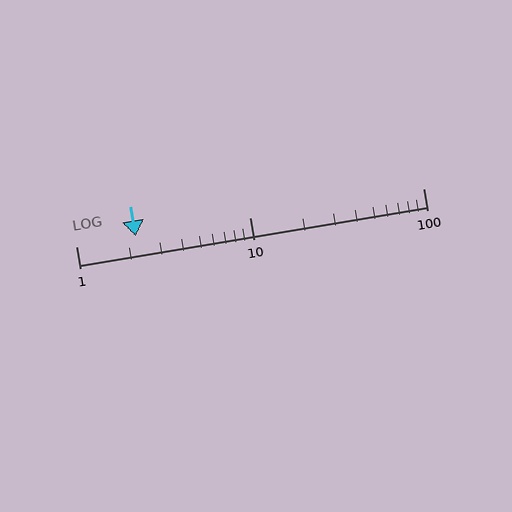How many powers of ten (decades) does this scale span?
The scale spans 2 decades, from 1 to 100.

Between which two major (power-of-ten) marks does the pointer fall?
The pointer is between 1 and 10.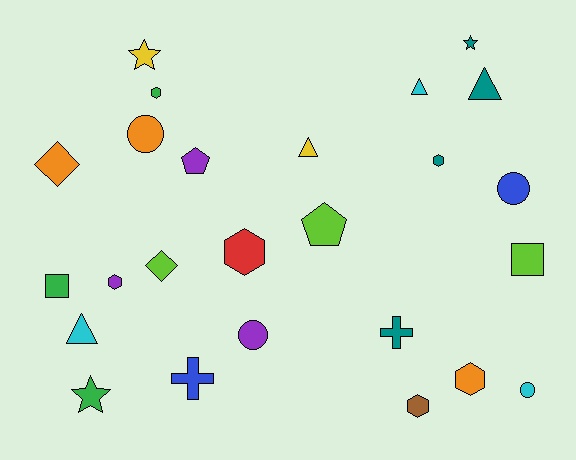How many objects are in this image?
There are 25 objects.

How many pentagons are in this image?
There are 2 pentagons.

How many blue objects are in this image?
There are 2 blue objects.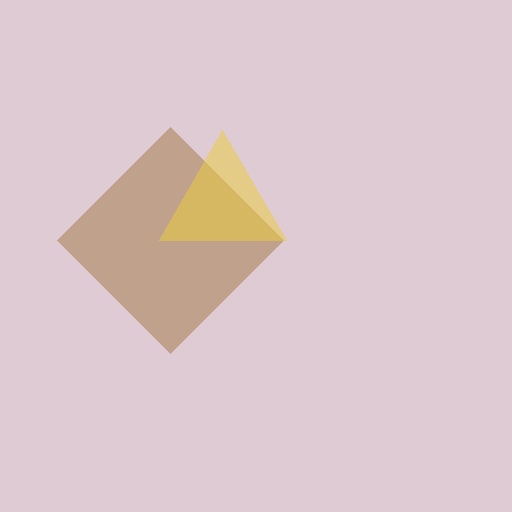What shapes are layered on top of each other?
The layered shapes are: a brown diamond, a yellow triangle.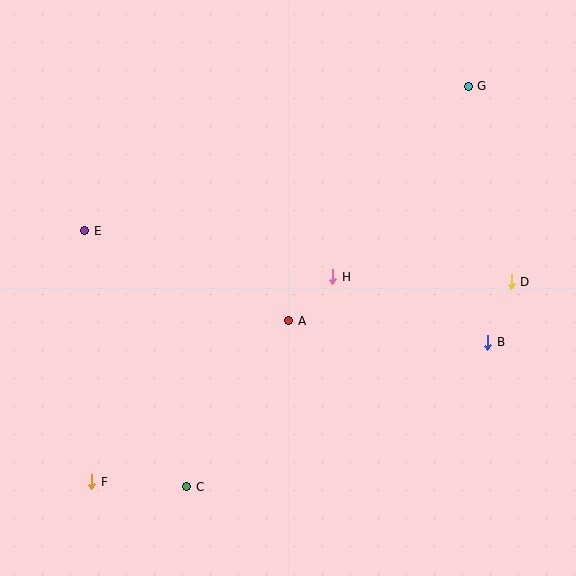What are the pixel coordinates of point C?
Point C is at (187, 487).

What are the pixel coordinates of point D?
Point D is at (511, 282).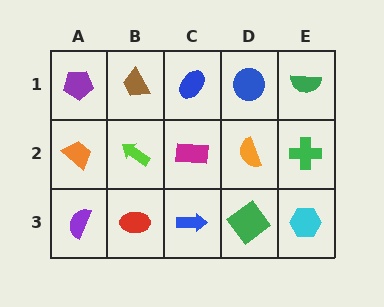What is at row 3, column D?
A green diamond.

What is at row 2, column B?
A lime arrow.